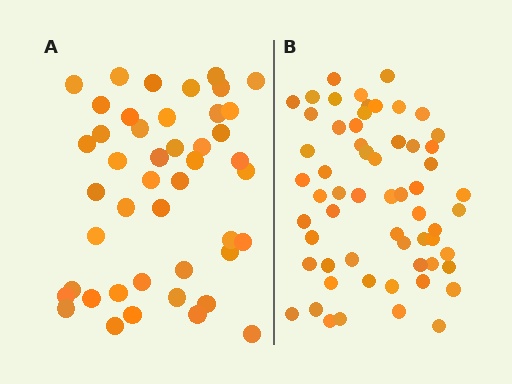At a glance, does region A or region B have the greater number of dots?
Region B (the right region) has more dots.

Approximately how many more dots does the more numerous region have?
Region B has approximately 15 more dots than region A.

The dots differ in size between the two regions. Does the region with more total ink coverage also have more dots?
No. Region A has more total ink coverage because its dots are larger, but region B actually contains more individual dots. Total area can be misleading — the number of items is what matters here.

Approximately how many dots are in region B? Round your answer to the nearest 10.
About 60 dots.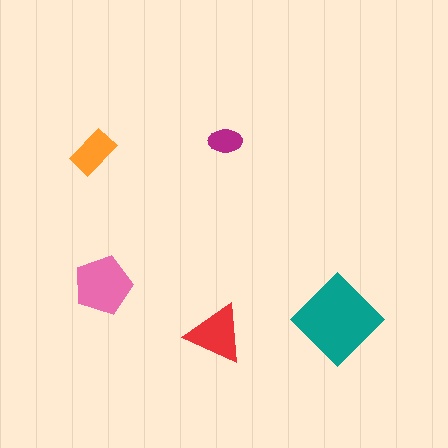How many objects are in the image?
There are 5 objects in the image.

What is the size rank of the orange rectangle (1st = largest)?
4th.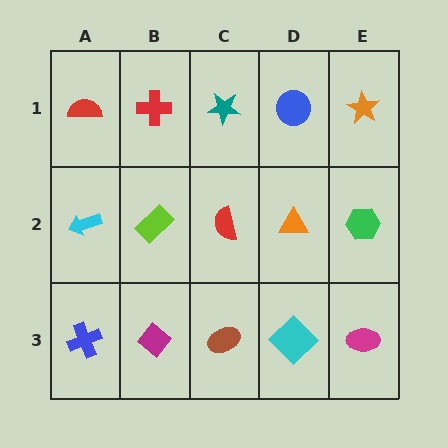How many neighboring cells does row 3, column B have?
3.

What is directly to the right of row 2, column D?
A green hexagon.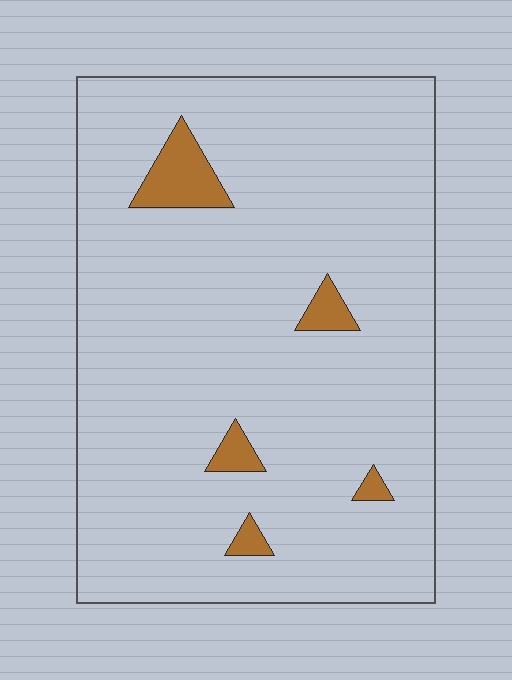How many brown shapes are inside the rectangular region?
5.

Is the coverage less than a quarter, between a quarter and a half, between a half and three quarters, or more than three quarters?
Less than a quarter.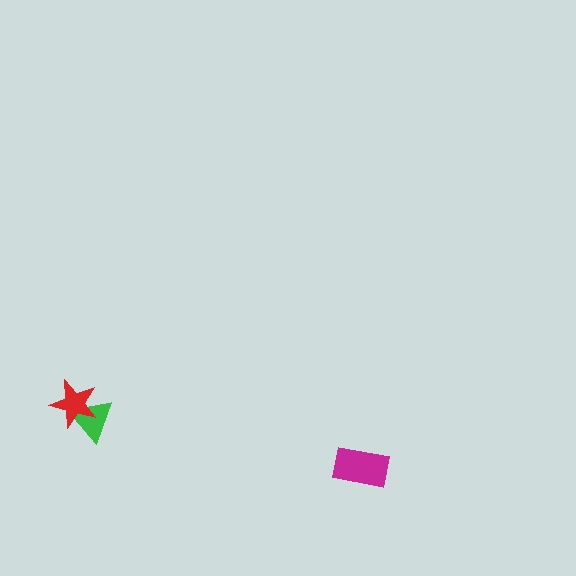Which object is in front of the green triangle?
The red star is in front of the green triangle.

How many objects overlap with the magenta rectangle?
0 objects overlap with the magenta rectangle.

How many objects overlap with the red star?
1 object overlaps with the red star.